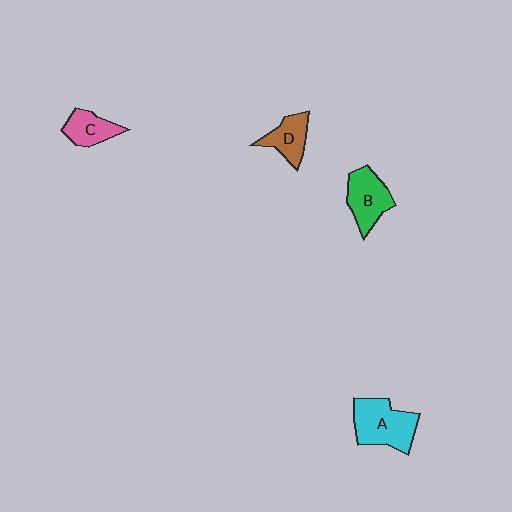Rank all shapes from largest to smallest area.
From largest to smallest: A (cyan), B (green), D (brown), C (pink).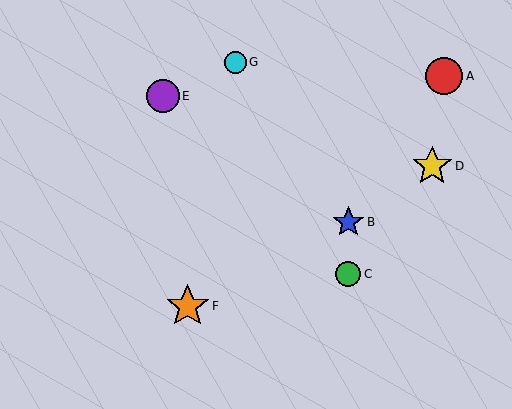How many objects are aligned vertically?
2 objects (B, C) are aligned vertically.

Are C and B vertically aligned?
Yes, both are at x≈348.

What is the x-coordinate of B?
Object B is at x≈348.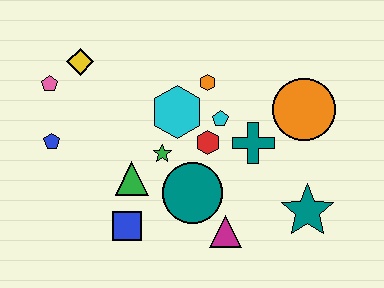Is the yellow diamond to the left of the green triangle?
Yes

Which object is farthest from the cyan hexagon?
The teal star is farthest from the cyan hexagon.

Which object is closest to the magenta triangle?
The teal circle is closest to the magenta triangle.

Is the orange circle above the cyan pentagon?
Yes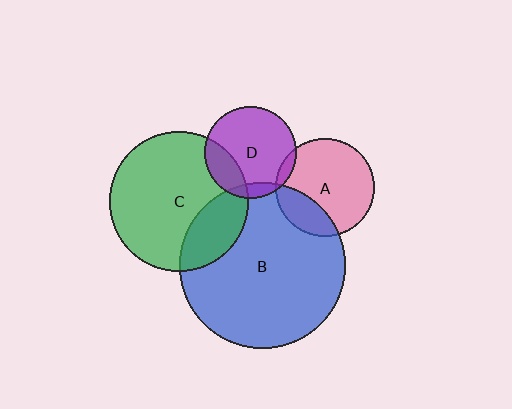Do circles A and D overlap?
Yes.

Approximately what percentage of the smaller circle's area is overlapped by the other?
Approximately 5%.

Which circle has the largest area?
Circle B (blue).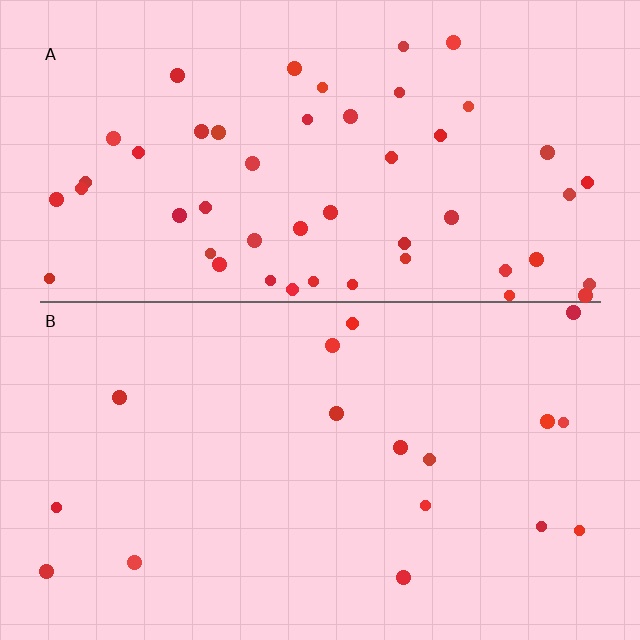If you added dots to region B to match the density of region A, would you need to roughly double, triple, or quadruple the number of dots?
Approximately triple.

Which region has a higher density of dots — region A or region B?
A (the top).